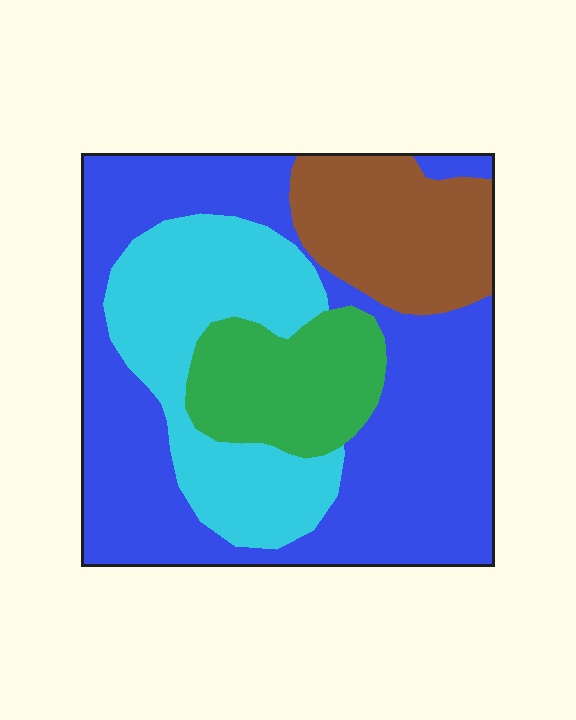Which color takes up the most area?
Blue, at roughly 45%.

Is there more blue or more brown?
Blue.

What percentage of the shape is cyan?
Cyan covers roughly 25% of the shape.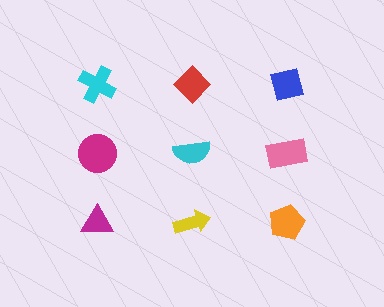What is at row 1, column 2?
A red diamond.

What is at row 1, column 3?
A blue square.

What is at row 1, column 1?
A cyan cross.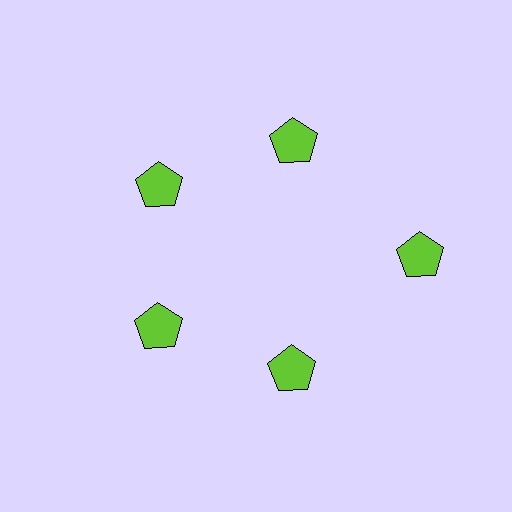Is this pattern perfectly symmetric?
No. The 5 lime pentagons are arranged in a ring, but one element near the 3 o'clock position is pushed outward from the center, breaking the 5-fold rotational symmetry.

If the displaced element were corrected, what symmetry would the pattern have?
It would have 5-fold rotational symmetry — the pattern would map onto itself every 72 degrees.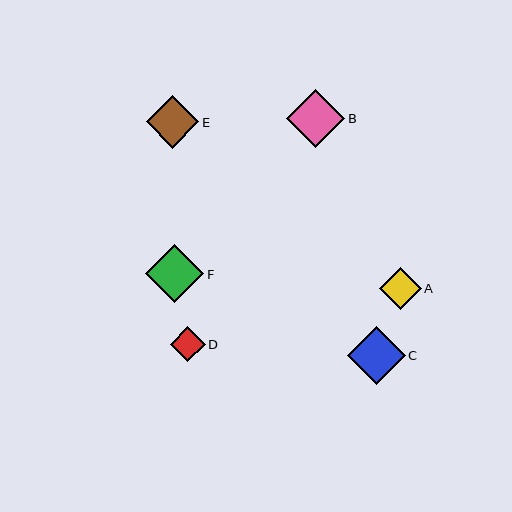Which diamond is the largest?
Diamond B is the largest with a size of approximately 58 pixels.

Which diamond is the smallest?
Diamond D is the smallest with a size of approximately 35 pixels.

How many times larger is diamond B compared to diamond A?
Diamond B is approximately 1.4 times the size of diamond A.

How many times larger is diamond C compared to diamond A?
Diamond C is approximately 1.4 times the size of diamond A.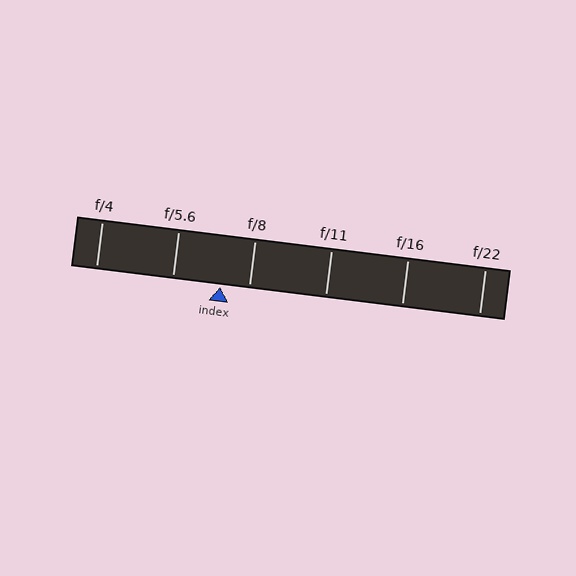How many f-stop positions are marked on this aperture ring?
There are 6 f-stop positions marked.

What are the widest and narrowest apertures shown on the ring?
The widest aperture shown is f/4 and the narrowest is f/22.